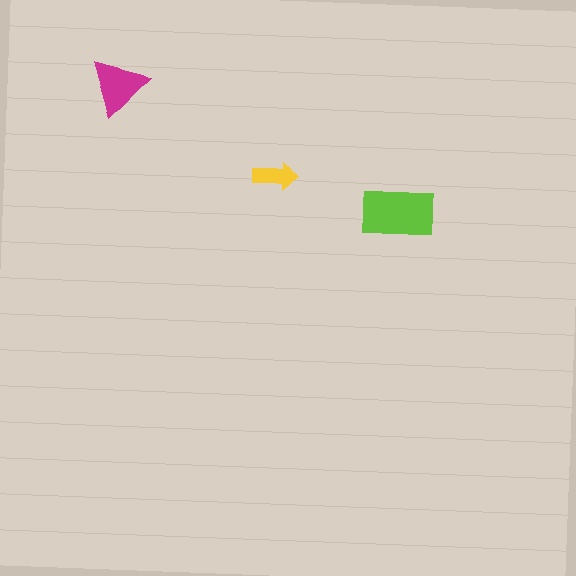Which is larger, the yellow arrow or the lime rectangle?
The lime rectangle.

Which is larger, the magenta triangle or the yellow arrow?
The magenta triangle.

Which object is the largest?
The lime rectangle.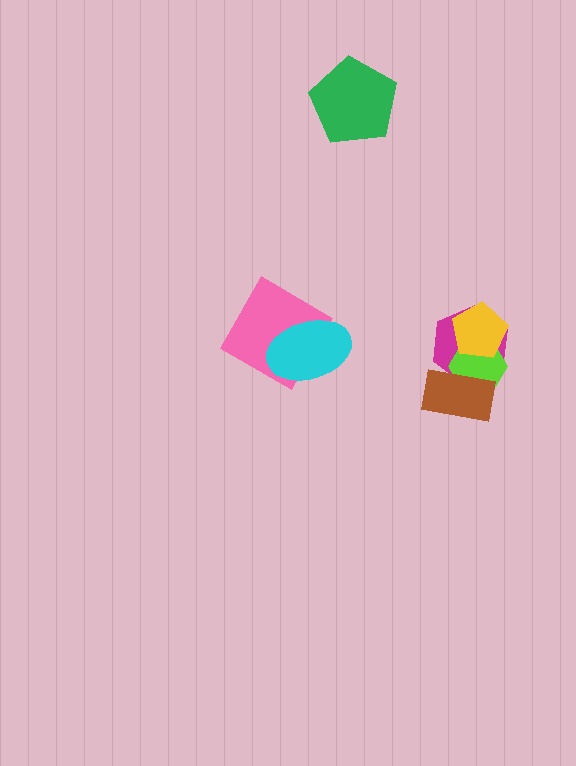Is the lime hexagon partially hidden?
Yes, it is partially covered by another shape.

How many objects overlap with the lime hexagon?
3 objects overlap with the lime hexagon.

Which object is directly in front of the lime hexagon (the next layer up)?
The brown rectangle is directly in front of the lime hexagon.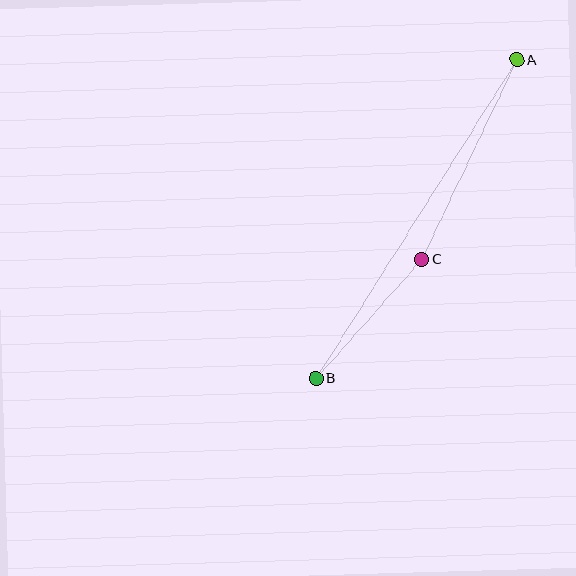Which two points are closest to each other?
Points B and C are closest to each other.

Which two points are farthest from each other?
Points A and B are farthest from each other.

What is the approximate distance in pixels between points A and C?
The distance between A and C is approximately 221 pixels.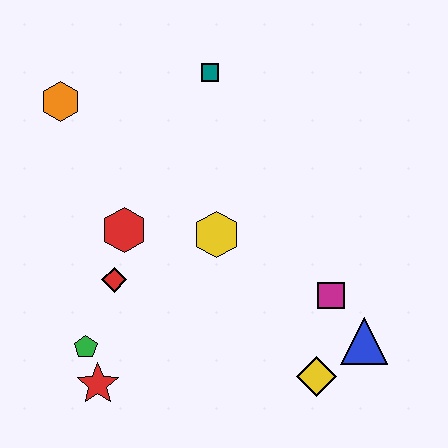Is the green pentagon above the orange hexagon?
No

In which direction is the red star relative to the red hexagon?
The red star is below the red hexagon.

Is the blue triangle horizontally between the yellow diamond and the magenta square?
No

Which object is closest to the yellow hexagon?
The red hexagon is closest to the yellow hexagon.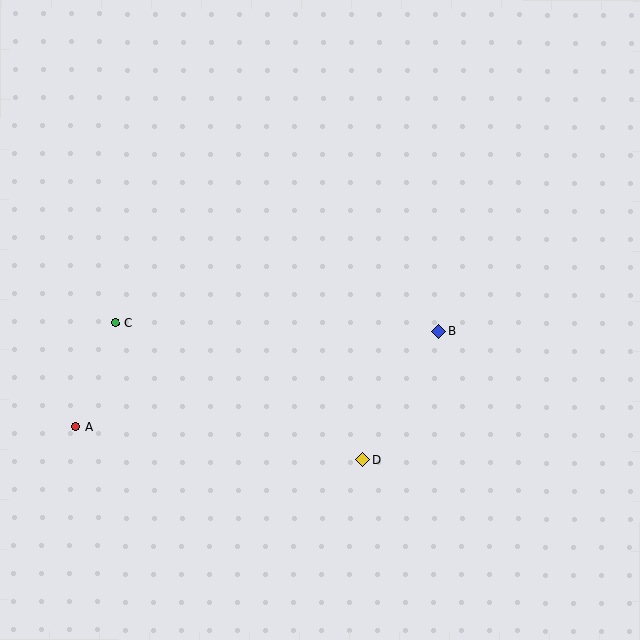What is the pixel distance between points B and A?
The distance between B and A is 375 pixels.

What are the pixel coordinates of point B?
Point B is at (439, 332).